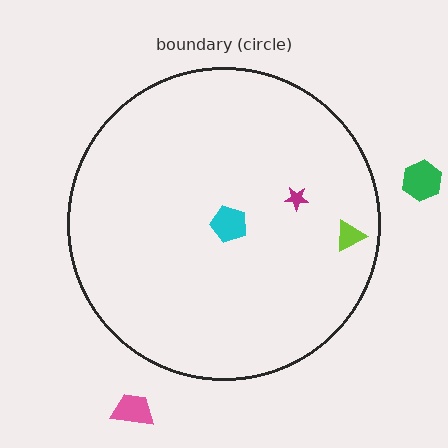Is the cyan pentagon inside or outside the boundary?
Inside.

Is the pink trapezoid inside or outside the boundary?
Outside.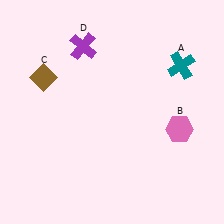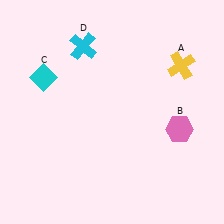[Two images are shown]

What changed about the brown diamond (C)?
In Image 1, C is brown. In Image 2, it changed to cyan.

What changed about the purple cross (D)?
In Image 1, D is purple. In Image 2, it changed to cyan.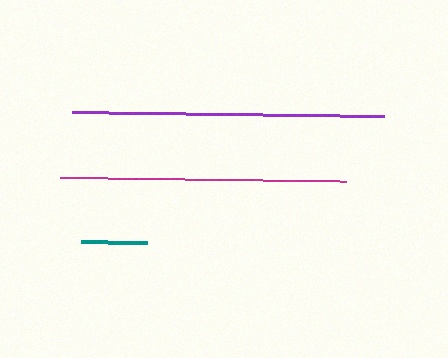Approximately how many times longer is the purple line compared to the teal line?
The purple line is approximately 4.7 times the length of the teal line.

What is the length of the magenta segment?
The magenta segment is approximately 286 pixels long.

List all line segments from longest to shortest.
From longest to shortest: purple, magenta, teal.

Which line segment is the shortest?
The teal line is the shortest at approximately 66 pixels.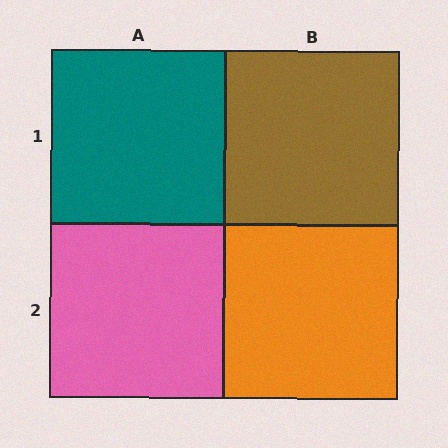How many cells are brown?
1 cell is brown.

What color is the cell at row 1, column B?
Brown.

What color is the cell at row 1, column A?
Teal.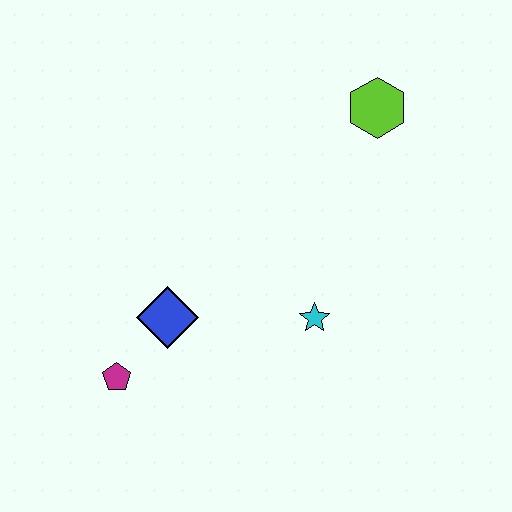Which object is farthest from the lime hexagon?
The magenta pentagon is farthest from the lime hexagon.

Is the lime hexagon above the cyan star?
Yes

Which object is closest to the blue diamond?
The magenta pentagon is closest to the blue diamond.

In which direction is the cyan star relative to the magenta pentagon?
The cyan star is to the right of the magenta pentagon.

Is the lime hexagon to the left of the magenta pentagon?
No